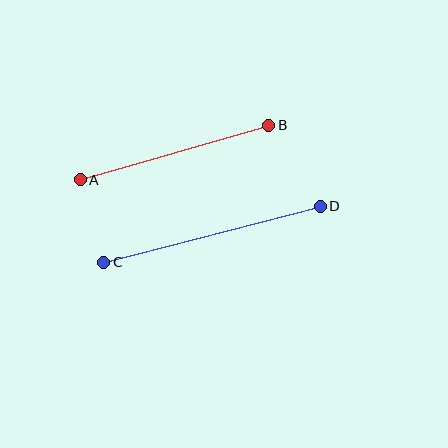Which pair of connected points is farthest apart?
Points C and D are farthest apart.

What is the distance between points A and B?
The distance is approximately 196 pixels.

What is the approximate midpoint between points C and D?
The midpoint is at approximately (212, 234) pixels.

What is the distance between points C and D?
The distance is approximately 223 pixels.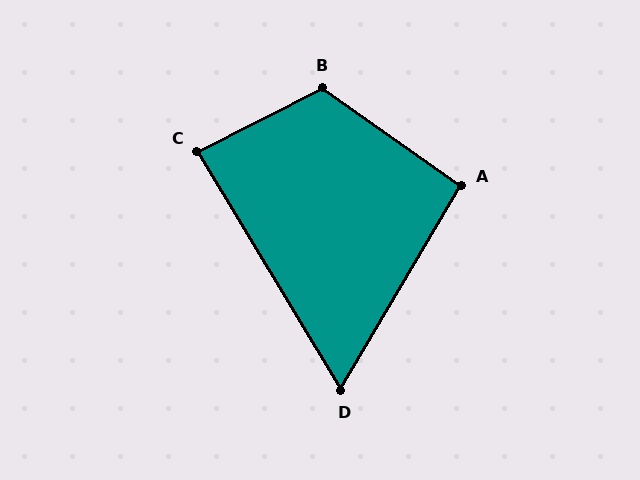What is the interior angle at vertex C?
Approximately 86 degrees (approximately right).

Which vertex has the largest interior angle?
B, at approximately 118 degrees.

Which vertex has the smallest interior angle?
D, at approximately 62 degrees.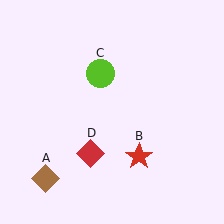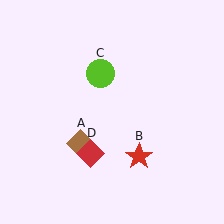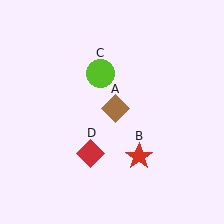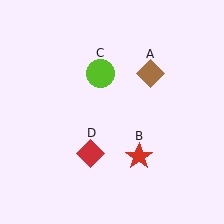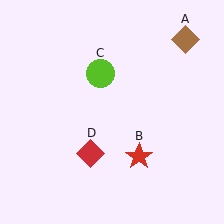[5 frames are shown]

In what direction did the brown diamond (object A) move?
The brown diamond (object A) moved up and to the right.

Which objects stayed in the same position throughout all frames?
Red star (object B) and lime circle (object C) and red diamond (object D) remained stationary.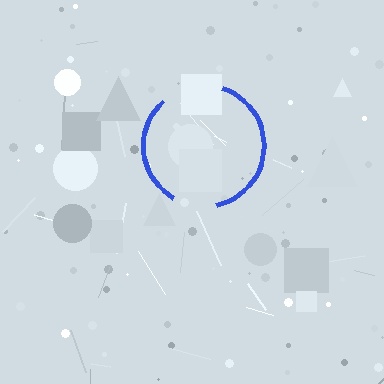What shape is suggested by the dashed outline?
The dashed outline suggests a circle.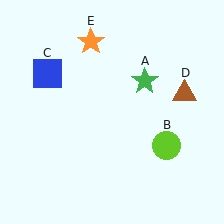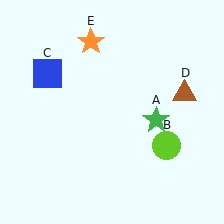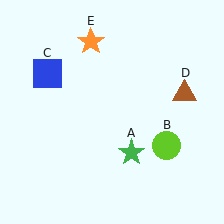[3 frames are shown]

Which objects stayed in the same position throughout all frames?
Lime circle (object B) and blue square (object C) and brown triangle (object D) and orange star (object E) remained stationary.